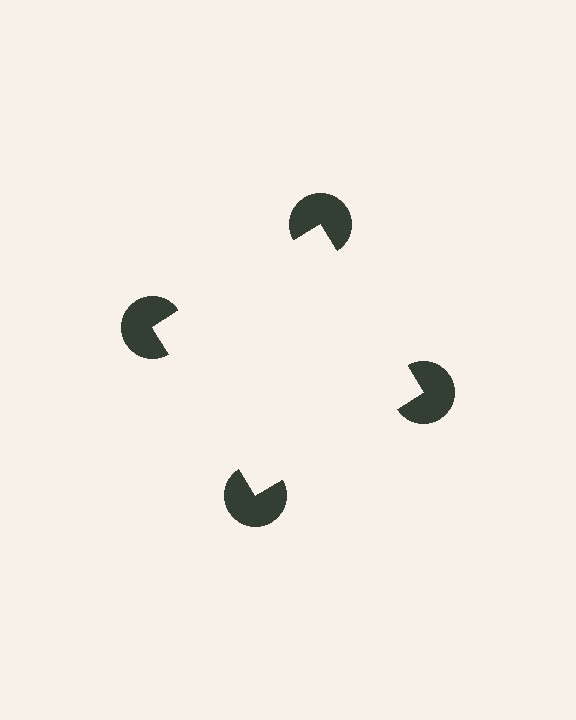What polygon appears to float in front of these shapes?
An illusory square — its edges are inferred from the aligned wedge cuts in the pac-man discs, not physically drawn.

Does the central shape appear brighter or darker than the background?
It typically appears slightly brighter than the background, even though no actual brightness change is drawn.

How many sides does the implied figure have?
4 sides.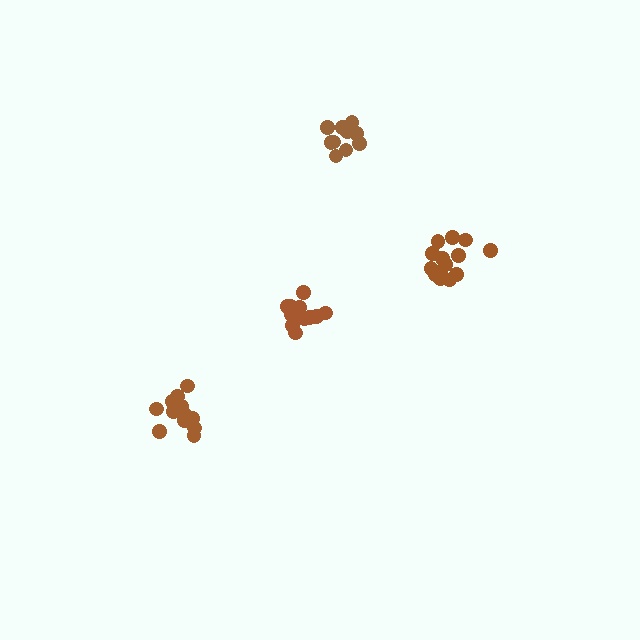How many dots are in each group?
Group 1: 12 dots, Group 2: 15 dots, Group 3: 10 dots, Group 4: 14 dots (51 total).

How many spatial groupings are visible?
There are 4 spatial groupings.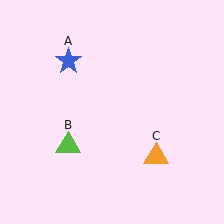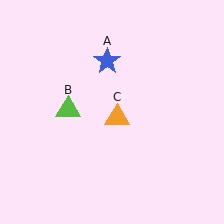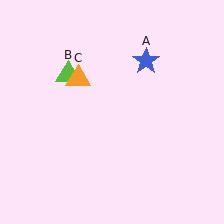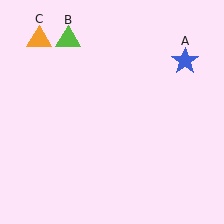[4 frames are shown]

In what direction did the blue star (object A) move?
The blue star (object A) moved right.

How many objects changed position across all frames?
3 objects changed position: blue star (object A), lime triangle (object B), orange triangle (object C).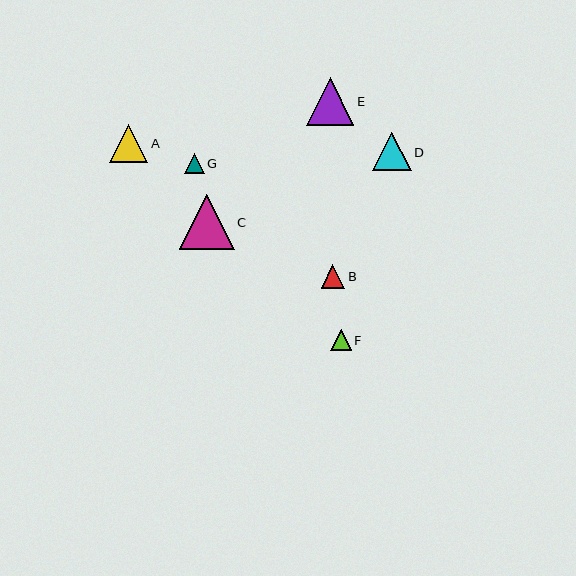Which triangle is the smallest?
Triangle G is the smallest with a size of approximately 20 pixels.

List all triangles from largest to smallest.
From largest to smallest: C, E, A, D, B, F, G.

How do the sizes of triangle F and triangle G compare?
Triangle F and triangle G are approximately the same size.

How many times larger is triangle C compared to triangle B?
Triangle C is approximately 2.4 times the size of triangle B.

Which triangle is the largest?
Triangle C is the largest with a size of approximately 55 pixels.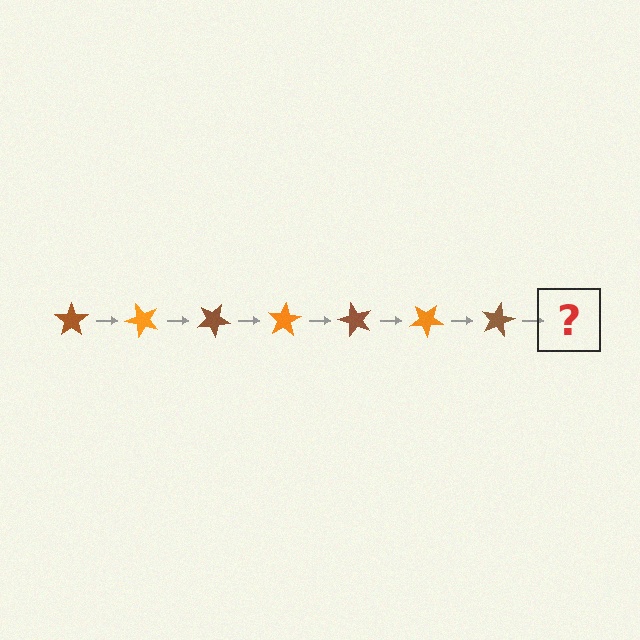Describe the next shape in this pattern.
It should be an orange star, rotated 350 degrees from the start.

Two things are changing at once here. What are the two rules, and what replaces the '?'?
The two rules are that it rotates 50 degrees each step and the color cycles through brown and orange. The '?' should be an orange star, rotated 350 degrees from the start.